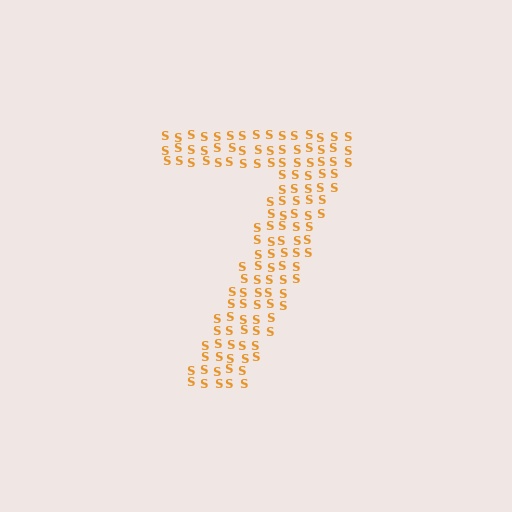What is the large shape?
The large shape is the digit 7.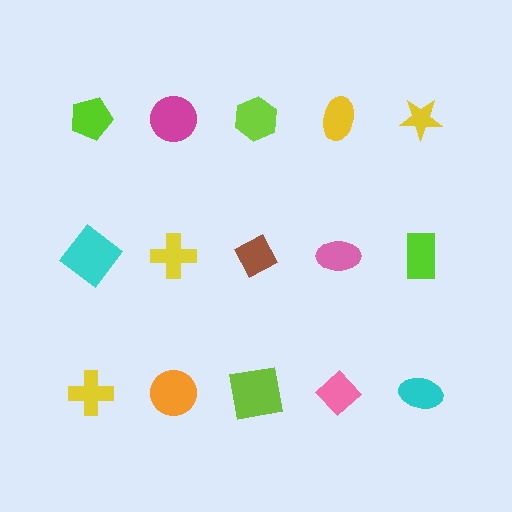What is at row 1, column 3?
A lime hexagon.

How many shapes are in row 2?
5 shapes.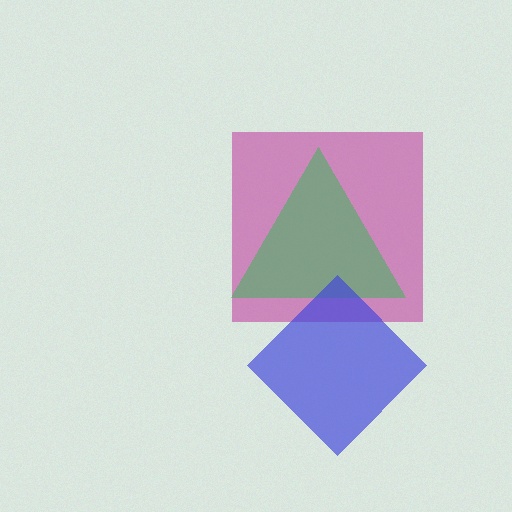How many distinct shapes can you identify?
There are 3 distinct shapes: a magenta square, a green triangle, a blue diamond.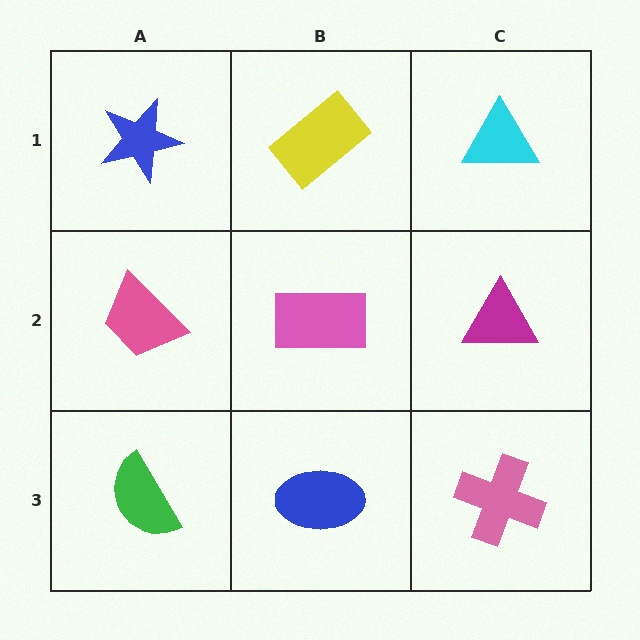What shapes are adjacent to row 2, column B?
A yellow rectangle (row 1, column B), a blue ellipse (row 3, column B), a pink trapezoid (row 2, column A), a magenta triangle (row 2, column C).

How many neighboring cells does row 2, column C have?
3.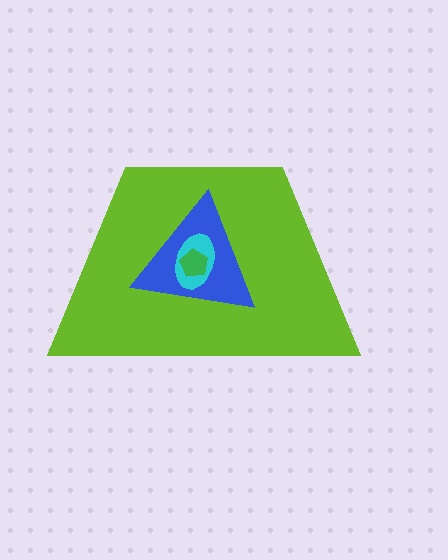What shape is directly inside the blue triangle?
The cyan ellipse.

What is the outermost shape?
The lime trapezoid.